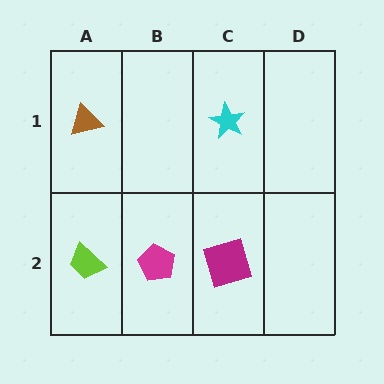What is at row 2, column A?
A lime trapezoid.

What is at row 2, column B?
A magenta pentagon.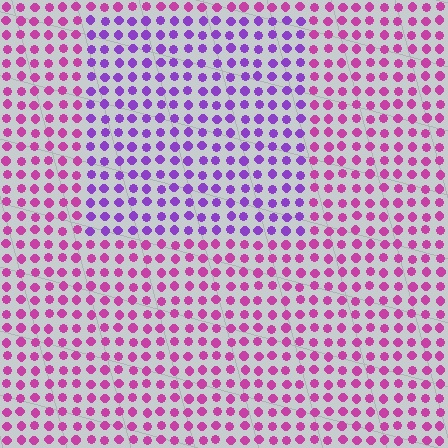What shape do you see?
I see a rectangle.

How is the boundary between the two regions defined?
The boundary is defined purely by a slight shift in hue (about 41 degrees). Spacing, size, and orientation are identical on both sides.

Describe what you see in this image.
The image is filled with small magenta elements in a uniform arrangement. A rectangle-shaped region is visible where the elements are tinted to a slightly different hue, forming a subtle color boundary.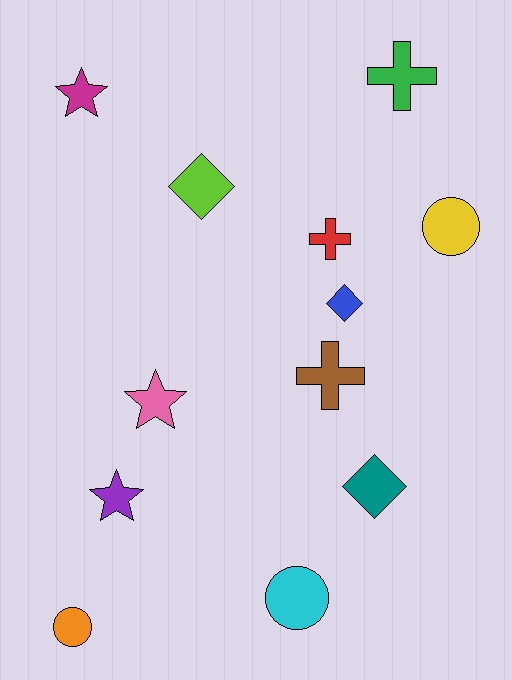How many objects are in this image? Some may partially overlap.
There are 12 objects.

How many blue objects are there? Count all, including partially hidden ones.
There is 1 blue object.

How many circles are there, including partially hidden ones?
There are 3 circles.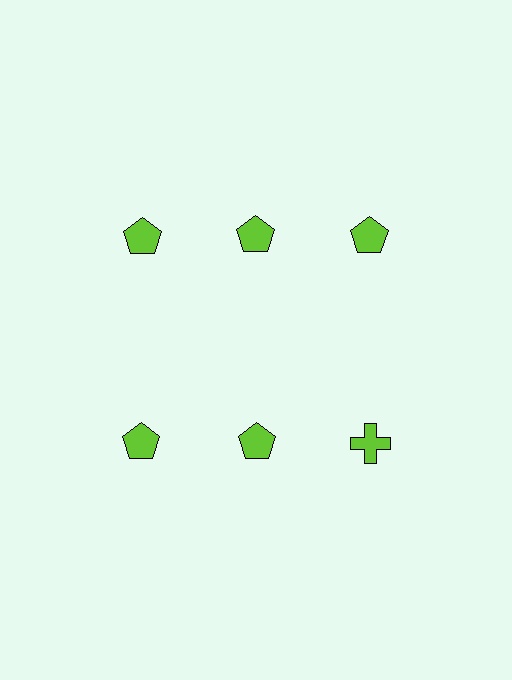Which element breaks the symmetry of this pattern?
The lime cross in the second row, center column breaks the symmetry. All other shapes are lime pentagons.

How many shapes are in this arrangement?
There are 6 shapes arranged in a grid pattern.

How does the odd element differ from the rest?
It has a different shape: cross instead of pentagon.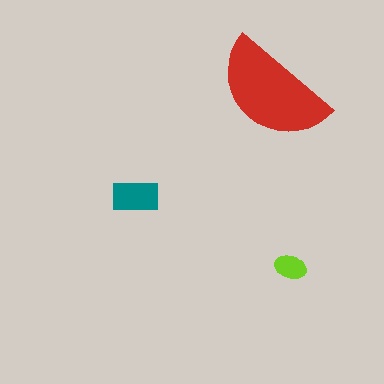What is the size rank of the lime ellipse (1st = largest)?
3rd.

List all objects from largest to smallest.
The red semicircle, the teal rectangle, the lime ellipse.